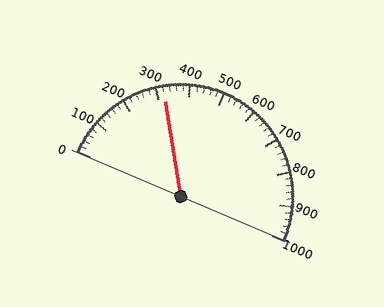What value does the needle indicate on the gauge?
The needle indicates approximately 320.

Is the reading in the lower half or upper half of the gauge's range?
The reading is in the lower half of the range (0 to 1000).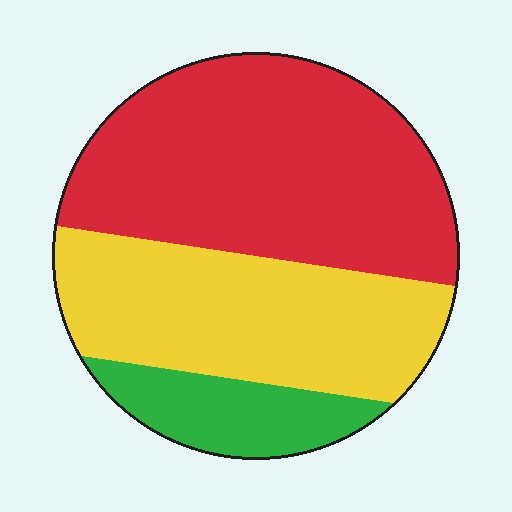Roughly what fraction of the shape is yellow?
Yellow takes up about three eighths (3/8) of the shape.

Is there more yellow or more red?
Red.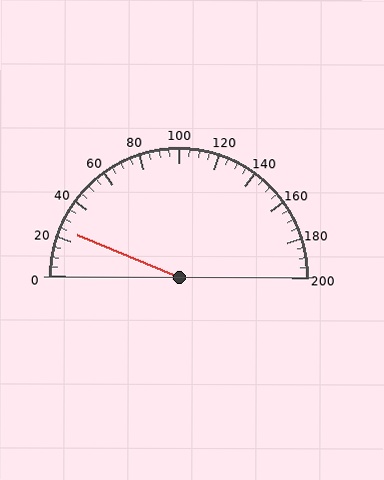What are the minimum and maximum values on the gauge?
The gauge ranges from 0 to 200.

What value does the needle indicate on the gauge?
The needle indicates approximately 25.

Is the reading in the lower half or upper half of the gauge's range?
The reading is in the lower half of the range (0 to 200).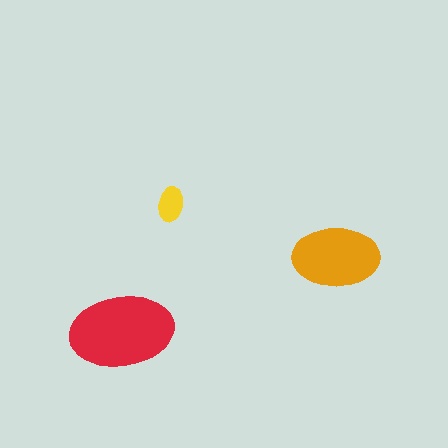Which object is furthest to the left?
The red ellipse is leftmost.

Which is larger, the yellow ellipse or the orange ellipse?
The orange one.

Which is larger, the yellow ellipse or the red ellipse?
The red one.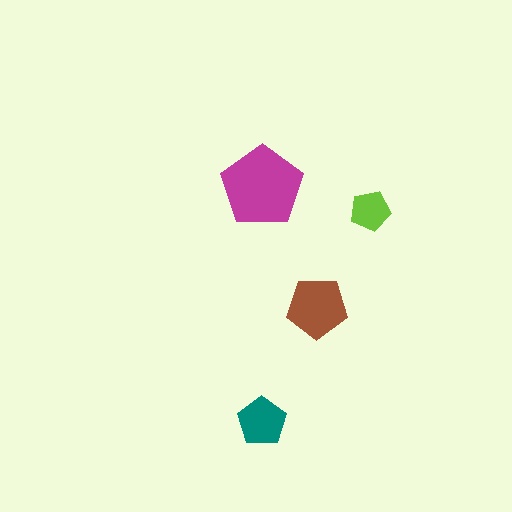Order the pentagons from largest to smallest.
the magenta one, the brown one, the teal one, the lime one.